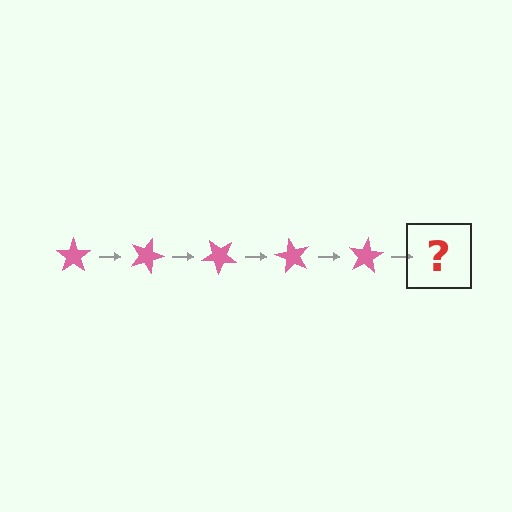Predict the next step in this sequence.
The next step is a pink star rotated 100 degrees.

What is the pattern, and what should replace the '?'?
The pattern is that the star rotates 20 degrees each step. The '?' should be a pink star rotated 100 degrees.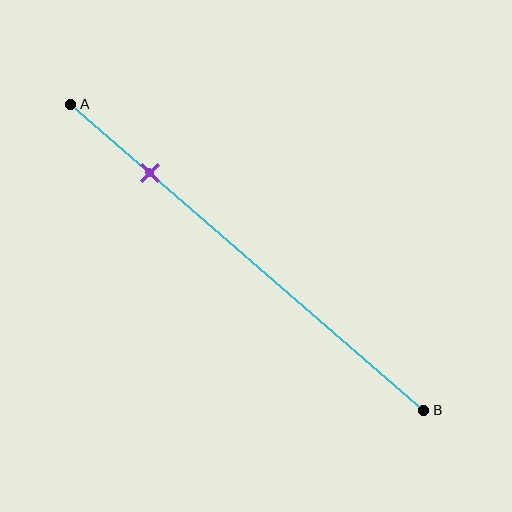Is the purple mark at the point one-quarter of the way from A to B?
Yes, the mark is approximately at the one-quarter point.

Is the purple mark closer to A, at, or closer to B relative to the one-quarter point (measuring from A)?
The purple mark is approximately at the one-quarter point of segment AB.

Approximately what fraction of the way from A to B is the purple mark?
The purple mark is approximately 20% of the way from A to B.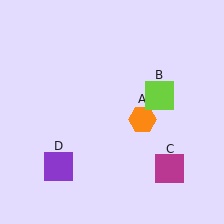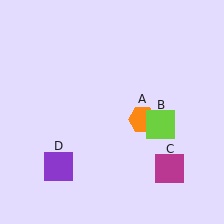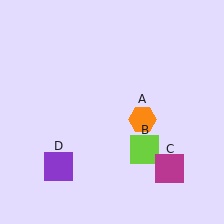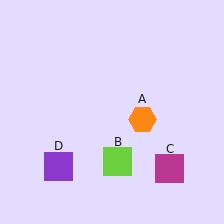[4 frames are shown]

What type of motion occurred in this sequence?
The lime square (object B) rotated clockwise around the center of the scene.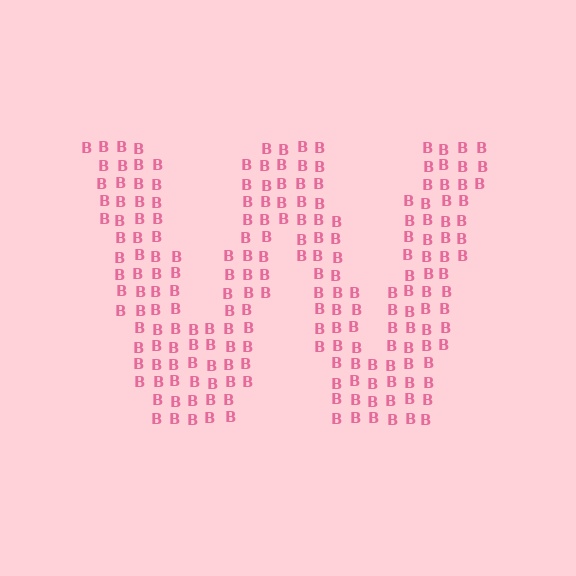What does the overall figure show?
The overall figure shows the letter W.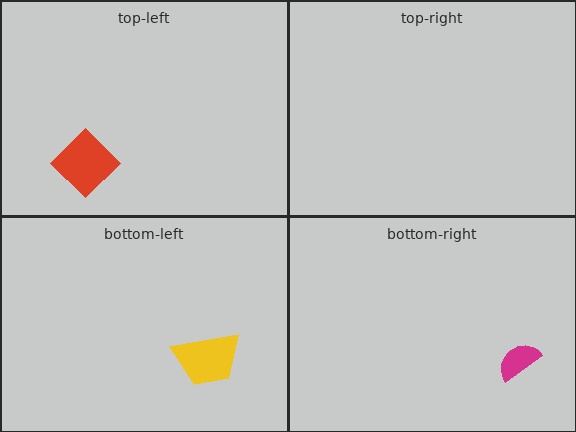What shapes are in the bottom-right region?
The magenta semicircle.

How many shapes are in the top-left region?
1.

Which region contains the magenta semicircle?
The bottom-right region.